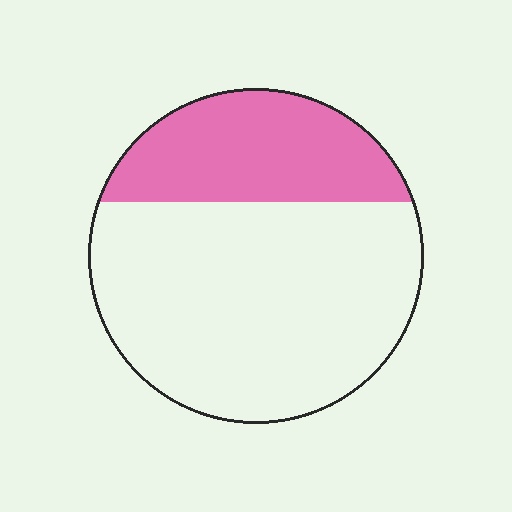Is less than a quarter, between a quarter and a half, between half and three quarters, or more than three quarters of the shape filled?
Between a quarter and a half.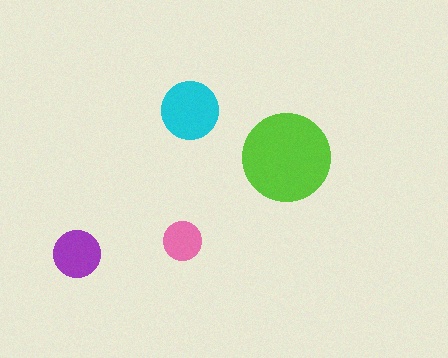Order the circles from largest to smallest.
the lime one, the cyan one, the purple one, the pink one.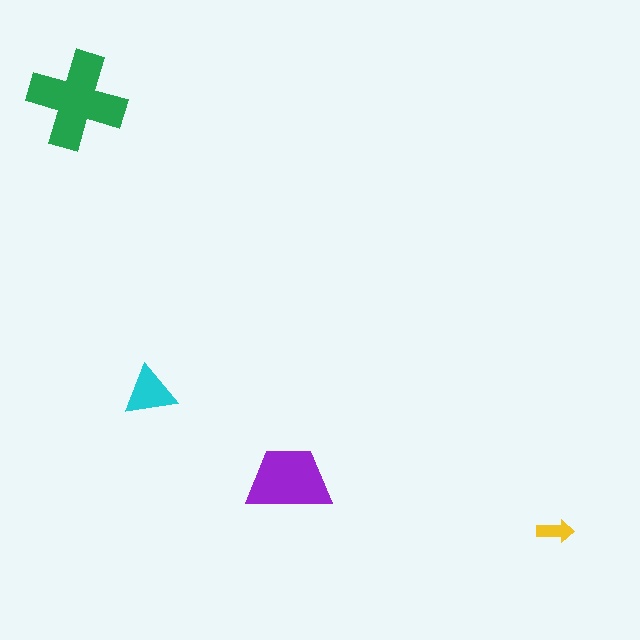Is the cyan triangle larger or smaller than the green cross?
Smaller.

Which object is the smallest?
The yellow arrow.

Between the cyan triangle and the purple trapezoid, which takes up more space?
The purple trapezoid.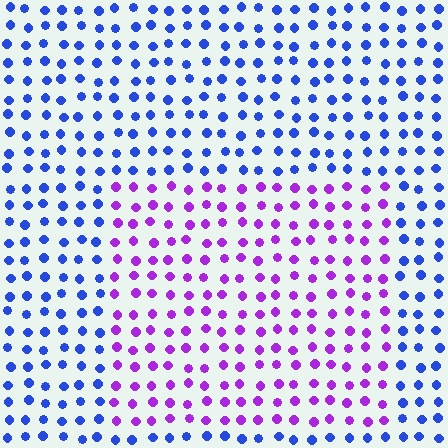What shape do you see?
I see a rectangle.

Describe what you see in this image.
The image is filled with small blue elements in a uniform arrangement. A rectangle-shaped region is visible where the elements are tinted to a slightly different hue, forming a subtle color boundary.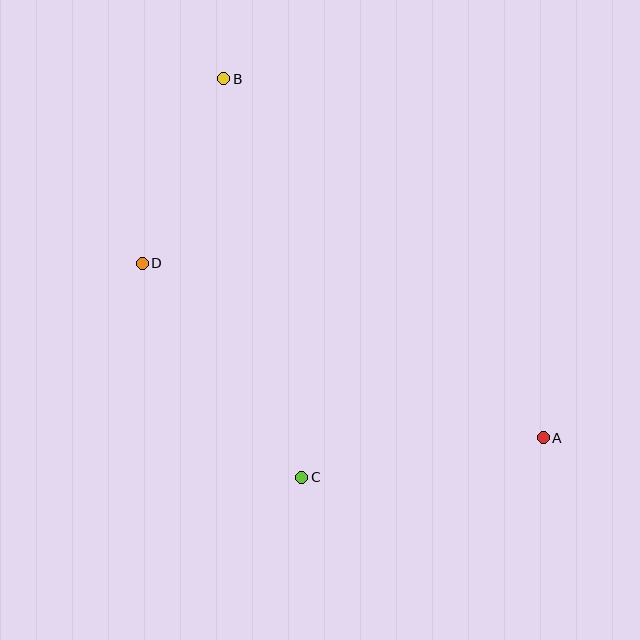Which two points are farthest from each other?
Points A and B are farthest from each other.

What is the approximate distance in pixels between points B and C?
The distance between B and C is approximately 406 pixels.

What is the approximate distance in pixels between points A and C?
The distance between A and C is approximately 245 pixels.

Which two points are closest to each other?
Points B and D are closest to each other.